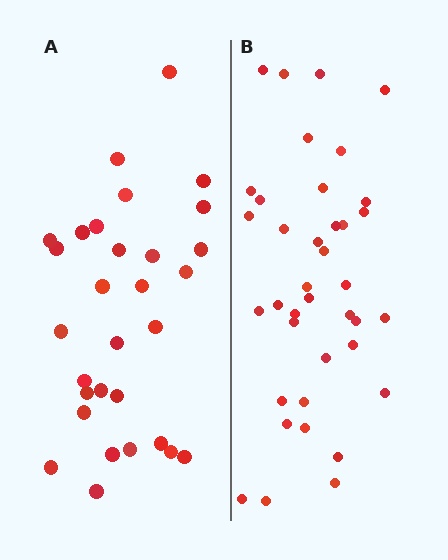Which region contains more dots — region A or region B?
Region B (the right region) has more dots.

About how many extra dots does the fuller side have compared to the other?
Region B has roughly 8 or so more dots than region A.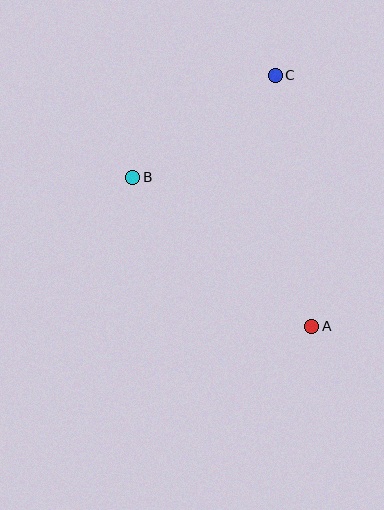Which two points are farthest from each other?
Points A and C are farthest from each other.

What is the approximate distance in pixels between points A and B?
The distance between A and B is approximately 233 pixels.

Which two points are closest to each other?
Points B and C are closest to each other.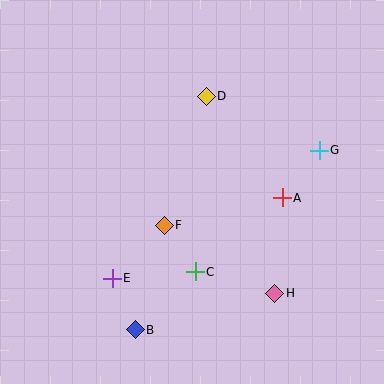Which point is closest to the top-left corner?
Point D is closest to the top-left corner.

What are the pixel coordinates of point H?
Point H is at (275, 293).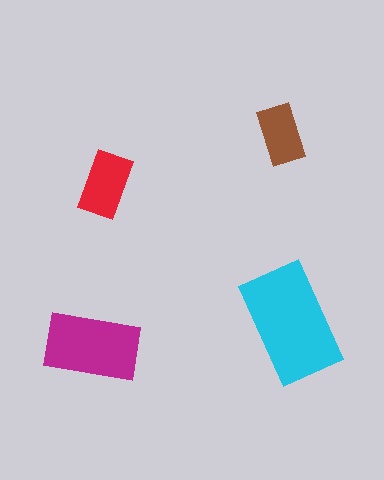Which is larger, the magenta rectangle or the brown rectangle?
The magenta one.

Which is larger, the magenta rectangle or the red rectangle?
The magenta one.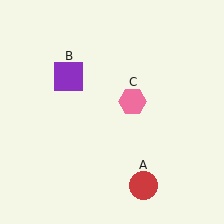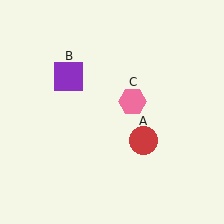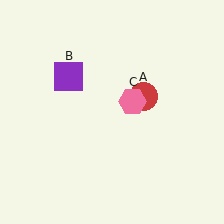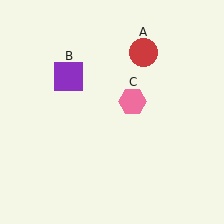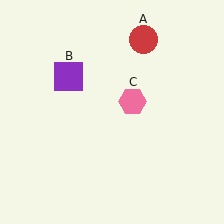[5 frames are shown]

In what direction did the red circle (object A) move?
The red circle (object A) moved up.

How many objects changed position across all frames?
1 object changed position: red circle (object A).